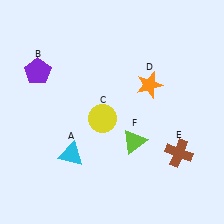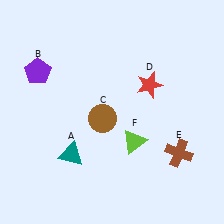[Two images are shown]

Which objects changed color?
A changed from cyan to teal. C changed from yellow to brown. D changed from orange to red.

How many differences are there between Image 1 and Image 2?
There are 3 differences between the two images.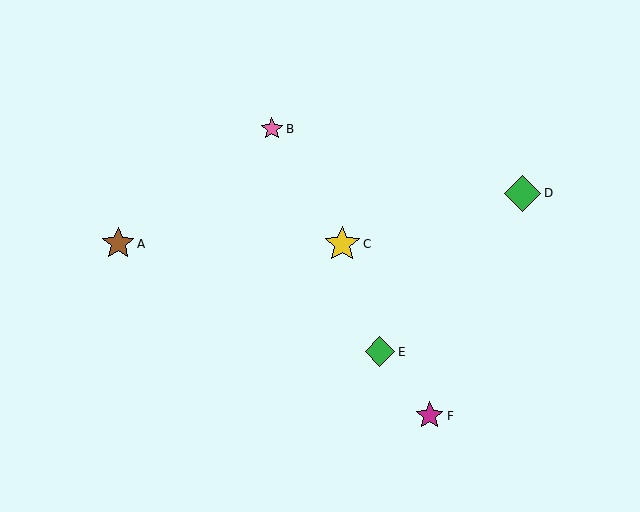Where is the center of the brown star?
The center of the brown star is at (118, 244).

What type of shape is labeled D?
Shape D is a green diamond.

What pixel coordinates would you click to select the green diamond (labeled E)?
Click at (380, 352) to select the green diamond E.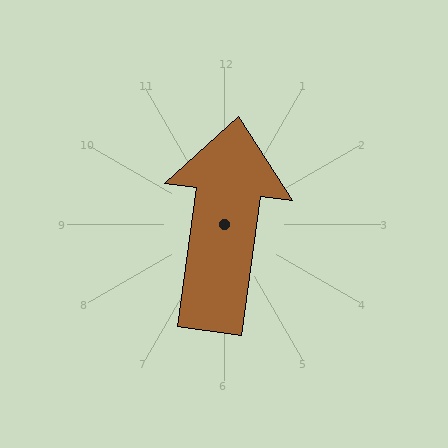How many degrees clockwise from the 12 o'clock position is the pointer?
Approximately 8 degrees.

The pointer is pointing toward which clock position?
Roughly 12 o'clock.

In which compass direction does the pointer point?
North.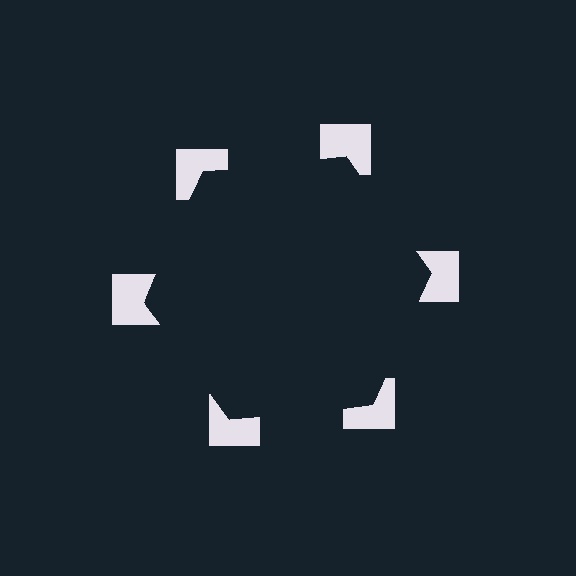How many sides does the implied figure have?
6 sides.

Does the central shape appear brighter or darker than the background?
It typically appears slightly darker than the background, even though no actual brightness change is drawn.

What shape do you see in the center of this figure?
An illusory hexagon — its edges are inferred from the aligned wedge cuts in the notched squares, not physically drawn.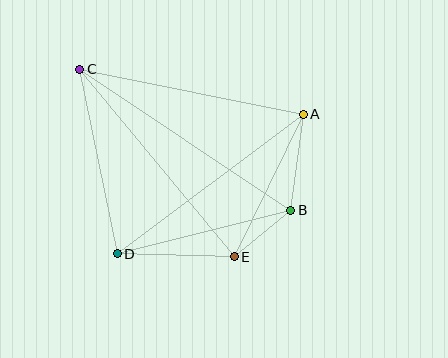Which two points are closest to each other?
Points B and E are closest to each other.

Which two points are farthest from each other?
Points B and C are farthest from each other.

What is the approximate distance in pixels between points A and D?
The distance between A and D is approximately 232 pixels.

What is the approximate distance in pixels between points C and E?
The distance between C and E is approximately 243 pixels.